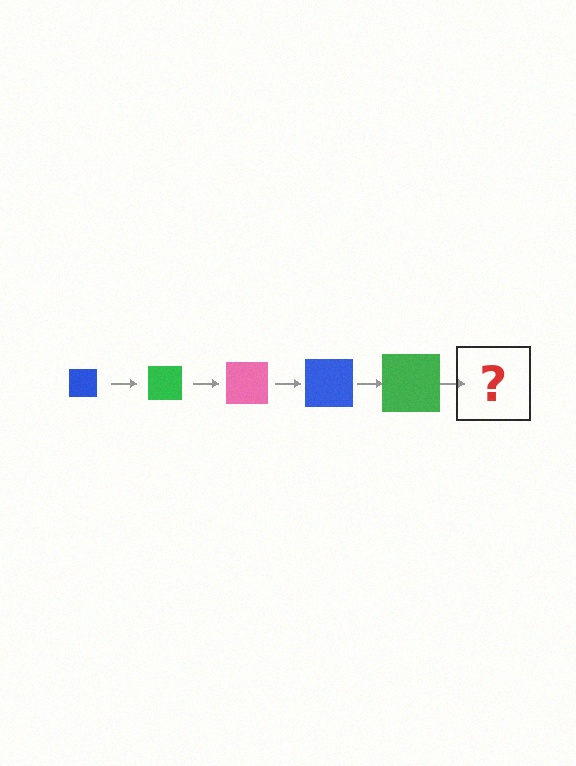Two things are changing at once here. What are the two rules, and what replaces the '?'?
The two rules are that the square grows larger each step and the color cycles through blue, green, and pink. The '?' should be a pink square, larger than the previous one.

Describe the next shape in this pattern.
It should be a pink square, larger than the previous one.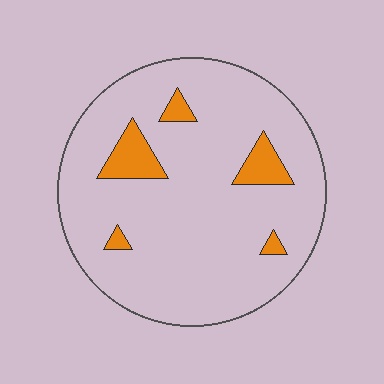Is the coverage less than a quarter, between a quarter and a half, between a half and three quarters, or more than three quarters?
Less than a quarter.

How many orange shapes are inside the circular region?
5.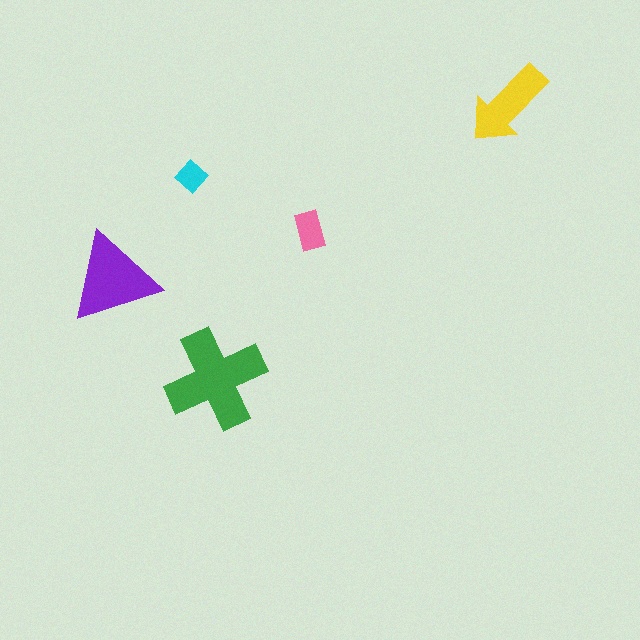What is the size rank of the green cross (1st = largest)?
1st.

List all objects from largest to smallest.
The green cross, the purple triangle, the yellow arrow, the pink rectangle, the cyan diamond.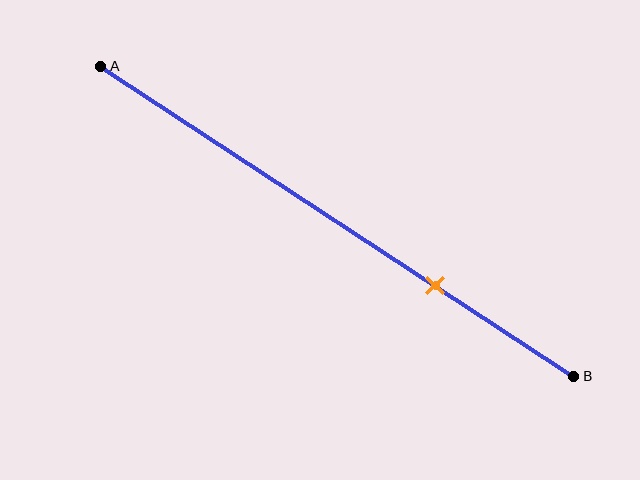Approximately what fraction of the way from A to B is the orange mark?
The orange mark is approximately 70% of the way from A to B.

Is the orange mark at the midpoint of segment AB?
No, the mark is at about 70% from A, not at the 50% midpoint.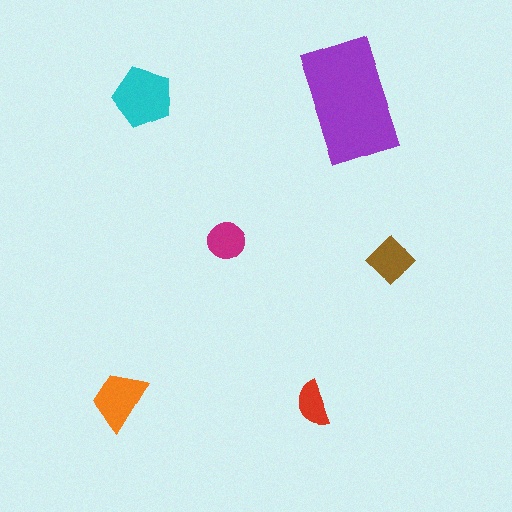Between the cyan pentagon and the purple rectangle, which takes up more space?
The purple rectangle.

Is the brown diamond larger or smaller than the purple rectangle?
Smaller.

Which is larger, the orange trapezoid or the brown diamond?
The orange trapezoid.